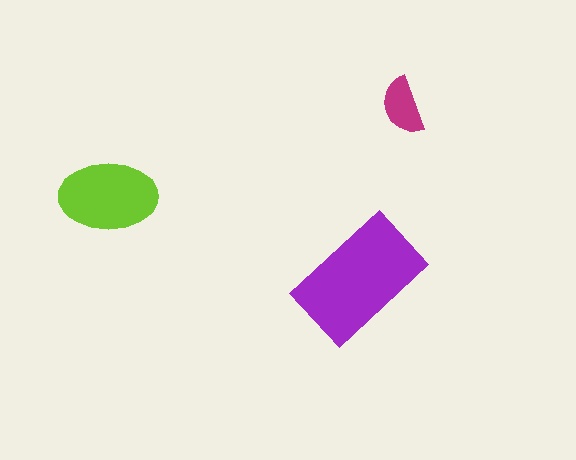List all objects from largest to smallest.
The purple rectangle, the lime ellipse, the magenta semicircle.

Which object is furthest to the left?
The lime ellipse is leftmost.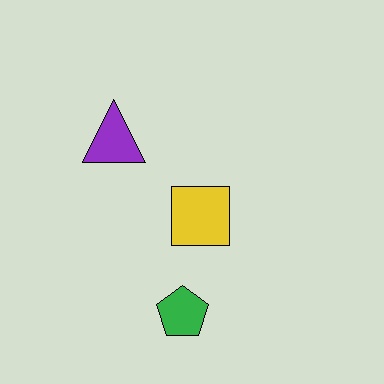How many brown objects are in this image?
There are no brown objects.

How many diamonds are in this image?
There are no diamonds.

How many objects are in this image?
There are 3 objects.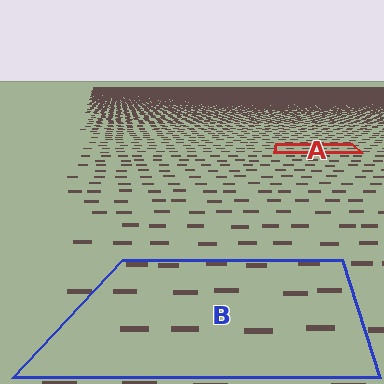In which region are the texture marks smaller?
The texture marks are smaller in region A, because it is farther away.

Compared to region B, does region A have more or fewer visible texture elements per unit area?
Region A has more texture elements per unit area — they are packed more densely because it is farther away.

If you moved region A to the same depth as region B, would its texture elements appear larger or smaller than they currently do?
They would appear larger. At a closer depth, the same texture elements are projected at a bigger on-screen size.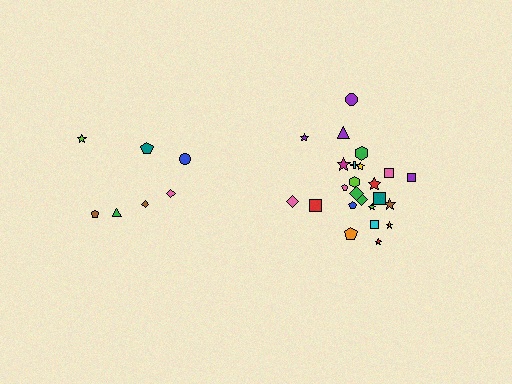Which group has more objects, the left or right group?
The right group.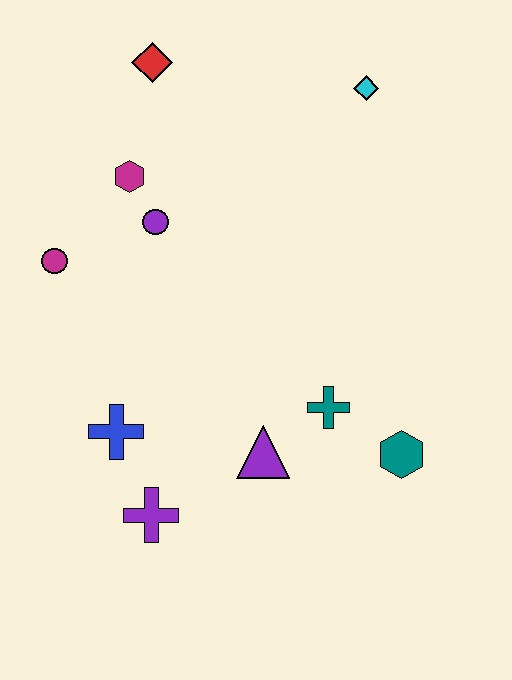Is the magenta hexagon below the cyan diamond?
Yes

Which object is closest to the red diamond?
The magenta hexagon is closest to the red diamond.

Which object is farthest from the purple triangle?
The red diamond is farthest from the purple triangle.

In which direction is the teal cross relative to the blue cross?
The teal cross is to the right of the blue cross.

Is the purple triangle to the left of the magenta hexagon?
No